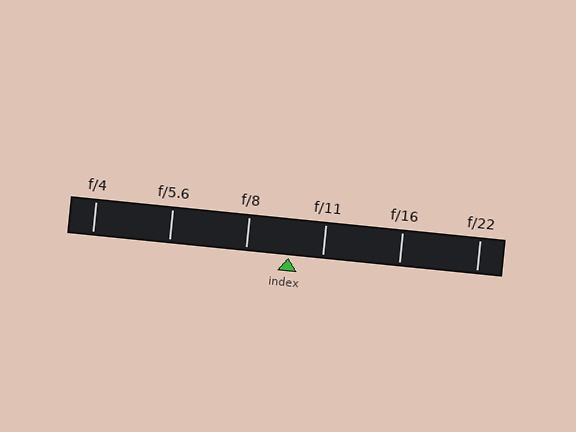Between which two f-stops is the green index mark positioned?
The index mark is between f/8 and f/11.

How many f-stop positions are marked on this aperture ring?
There are 6 f-stop positions marked.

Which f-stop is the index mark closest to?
The index mark is closest to f/11.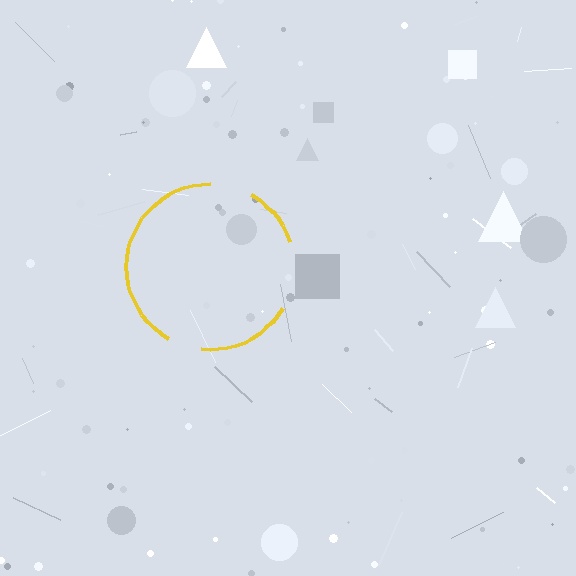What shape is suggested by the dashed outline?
The dashed outline suggests a circle.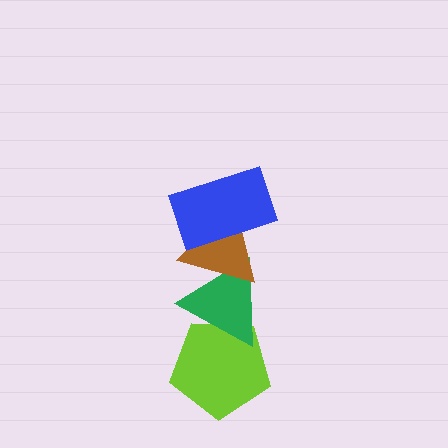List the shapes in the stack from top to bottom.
From top to bottom: the blue rectangle, the brown triangle, the green triangle, the lime pentagon.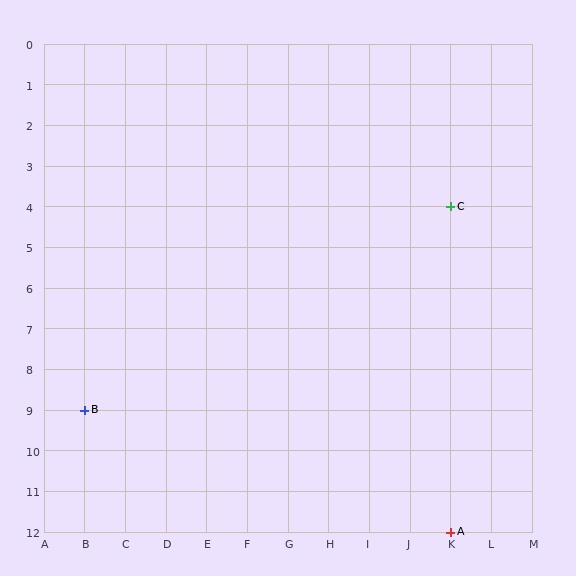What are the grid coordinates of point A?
Point A is at grid coordinates (K, 12).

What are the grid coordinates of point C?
Point C is at grid coordinates (K, 4).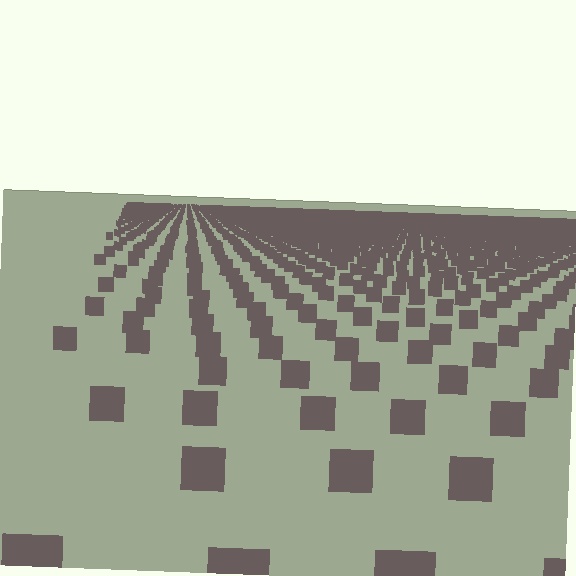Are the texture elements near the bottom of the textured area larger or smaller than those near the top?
Larger. Near the bottom, elements are closer to the viewer and appear at a bigger on-screen size.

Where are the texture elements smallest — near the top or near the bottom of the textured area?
Near the top.